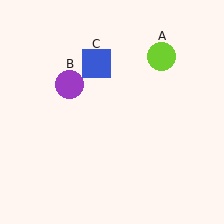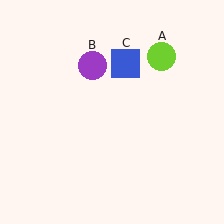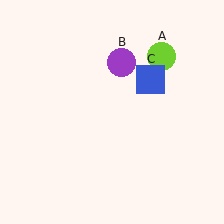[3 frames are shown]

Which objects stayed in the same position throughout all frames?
Lime circle (object A) remained stationary.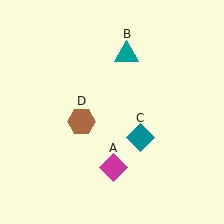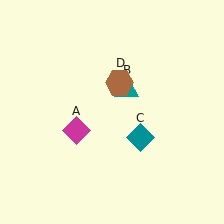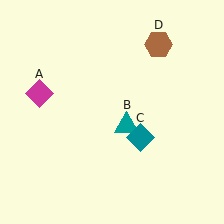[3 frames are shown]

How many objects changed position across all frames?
3 objects changed position: magenta diamond (object A), teal triangle (object B), brown hexagon (object D).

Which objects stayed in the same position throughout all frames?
Teal diamond (object C) remained stationary.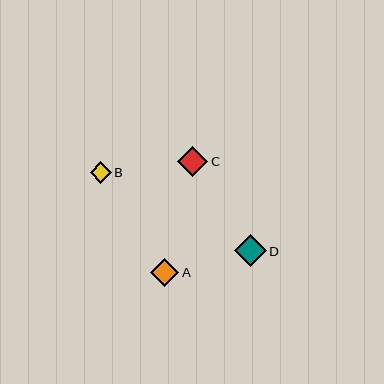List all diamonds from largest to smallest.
From largest to smallest: D, C, A, B.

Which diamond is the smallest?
Diamond B is the smallest with a size of approximately 21 pixels.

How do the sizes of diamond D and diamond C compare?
Diamond D and diamond C are approximately the same size.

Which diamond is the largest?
Diamond D is the largest with a size of approximately 32 pixels.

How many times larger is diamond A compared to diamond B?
Diamond A is approximately 1.3 times the size of diamond B.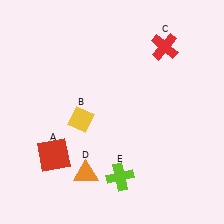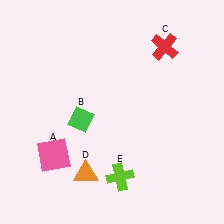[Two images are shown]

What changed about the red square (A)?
In Image 1, A is red. In Image 2, it changed to pink.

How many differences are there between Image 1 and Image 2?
There are 2 differences between the two images.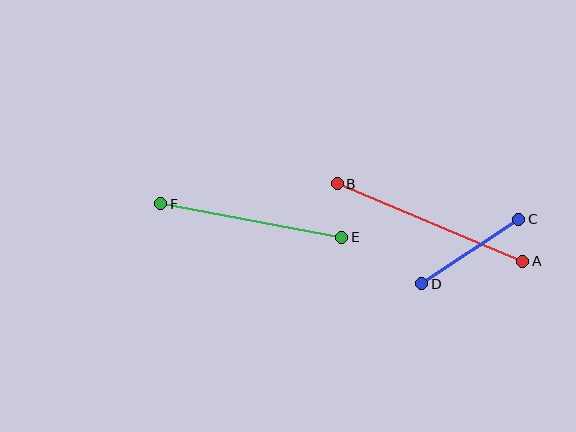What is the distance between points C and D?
The distance is approximately 117 pixels.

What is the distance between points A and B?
The distance is approximately 201 pixels.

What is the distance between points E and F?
The distance is approximately 184 pixels.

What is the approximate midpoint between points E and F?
The midpoint is at approximately (251, 220) pixels.